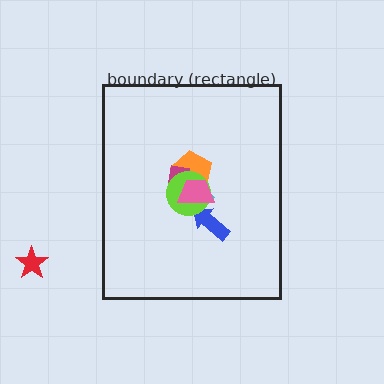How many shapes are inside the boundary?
6 inside, 1 outside.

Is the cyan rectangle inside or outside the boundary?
Inside.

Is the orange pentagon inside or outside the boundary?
Inside.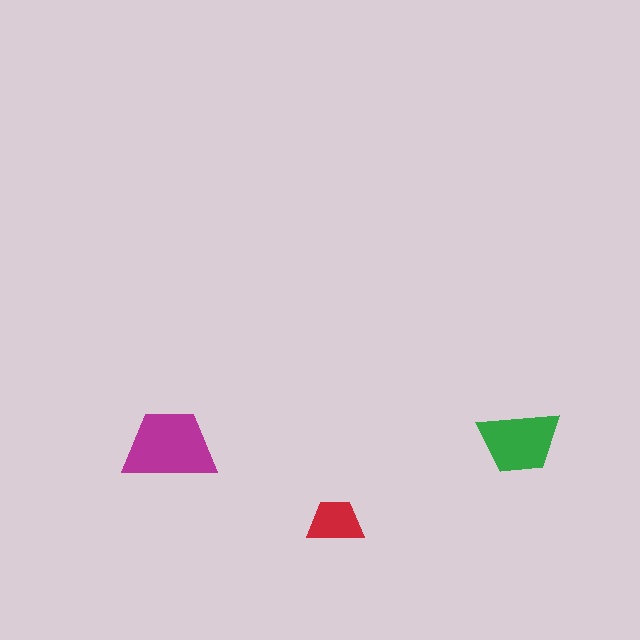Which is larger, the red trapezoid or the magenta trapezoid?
The magenta one.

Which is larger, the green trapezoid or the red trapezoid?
The green one.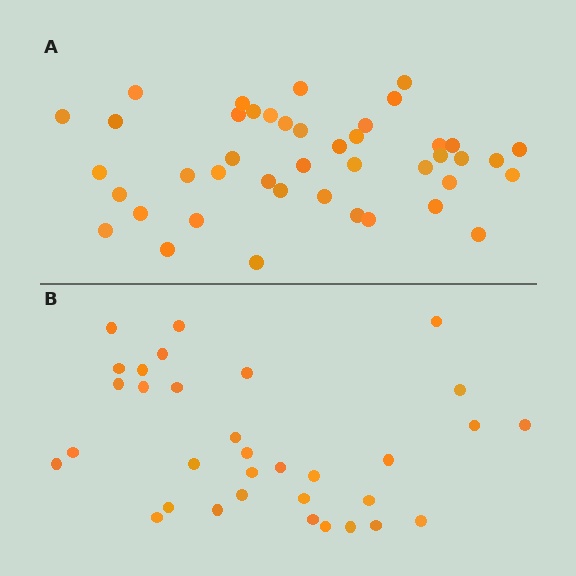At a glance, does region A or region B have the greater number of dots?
Region A (the top region) has more dots.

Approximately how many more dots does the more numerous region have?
Region A has roughly 10 or so more dots than region B.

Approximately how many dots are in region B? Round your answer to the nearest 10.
About 30 dots. (The exact count is 33, which rounds to 30.)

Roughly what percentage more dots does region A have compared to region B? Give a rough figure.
About 30% more.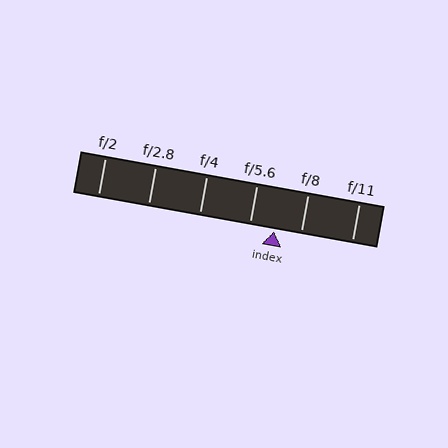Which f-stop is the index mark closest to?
The index mark is closest to f/5.6.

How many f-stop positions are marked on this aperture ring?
There are 6 f-stop positions marked.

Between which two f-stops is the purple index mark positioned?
The index mark is between f/5.6 and f/8.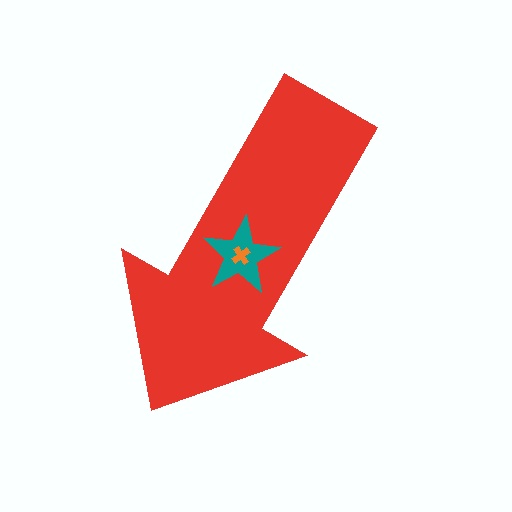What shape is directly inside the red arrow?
The teal star.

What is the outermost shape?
The red arrow.